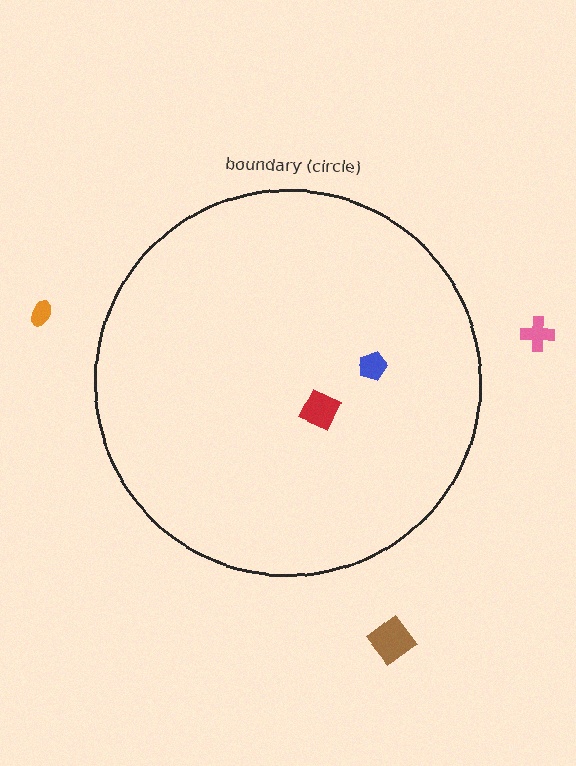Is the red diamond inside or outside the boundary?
Inside.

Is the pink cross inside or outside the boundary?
Outside.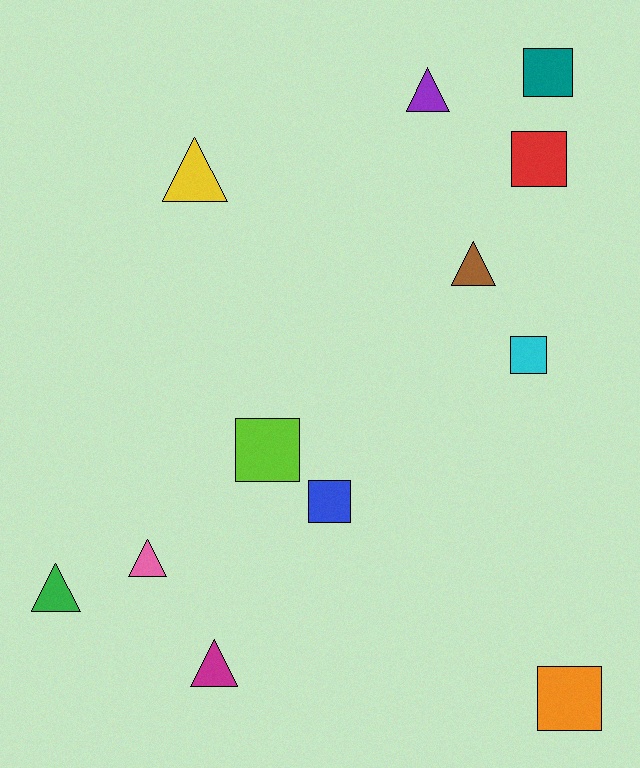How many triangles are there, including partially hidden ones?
There are 6 triangles.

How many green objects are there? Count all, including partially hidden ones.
There is 1 green object.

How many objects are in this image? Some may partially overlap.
There are 12 objects.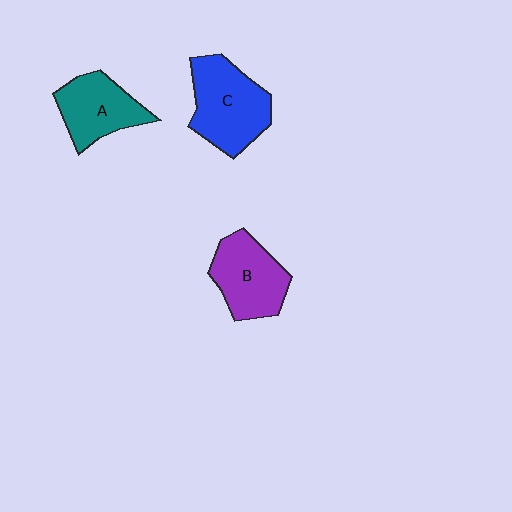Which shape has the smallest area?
Shape A (teal).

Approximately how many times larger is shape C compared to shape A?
Approximately 1.3 times.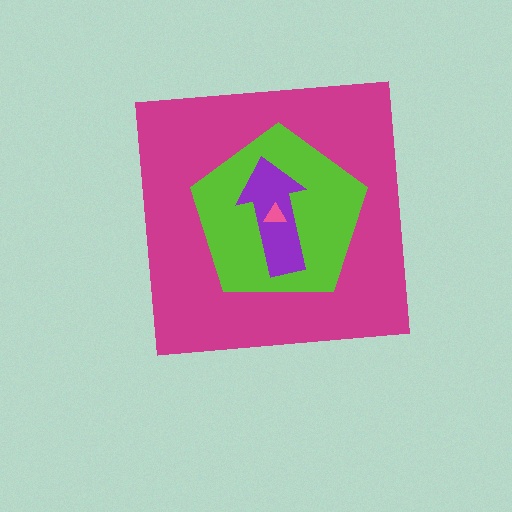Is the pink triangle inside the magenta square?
Yes.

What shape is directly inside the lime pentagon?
The purple arrow.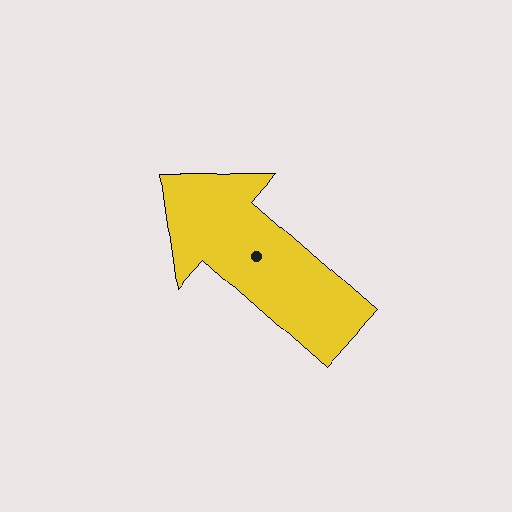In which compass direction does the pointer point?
Northwest.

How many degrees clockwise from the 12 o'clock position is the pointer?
Approximately 311 degrees.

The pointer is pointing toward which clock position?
Roughly 10 o'clock.